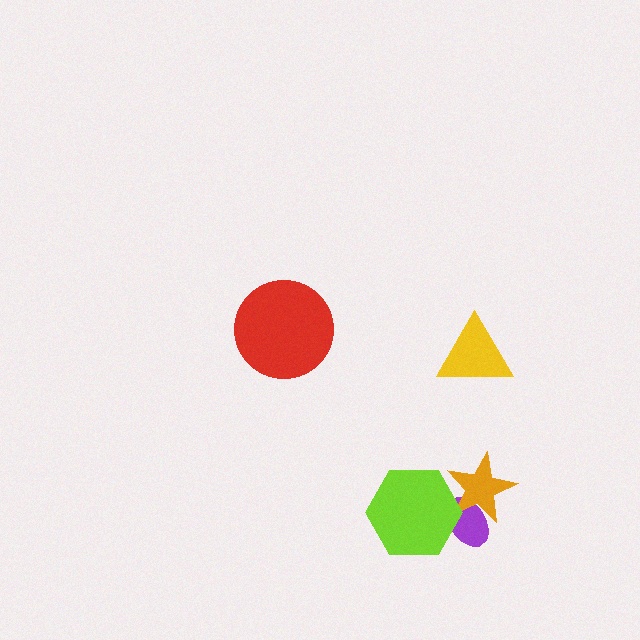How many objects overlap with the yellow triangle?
0 objects overlap with the yellow triangle.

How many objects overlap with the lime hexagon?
2 objects overlap with the lime hexagon.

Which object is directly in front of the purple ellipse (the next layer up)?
The orange star is directly in front of the purple ellipse.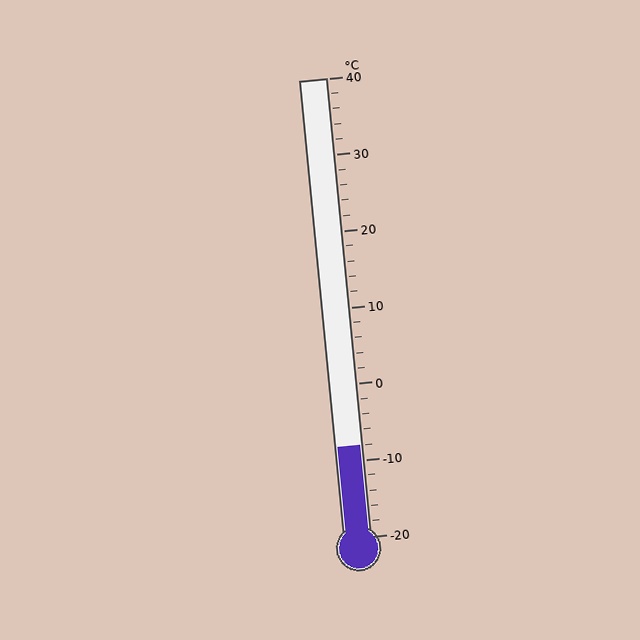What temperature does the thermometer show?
The thermometer shows approximately -8°C.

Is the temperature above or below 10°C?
The temperature is below 10°C.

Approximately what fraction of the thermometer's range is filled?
The thermometer is filled to approximately 20% of its range.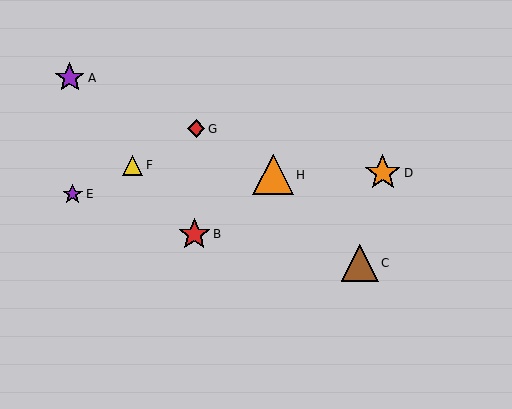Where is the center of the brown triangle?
The center of the brown triangle is at (360, 263).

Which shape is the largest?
The orange triangle (labeled H) is the largest.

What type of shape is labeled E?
Shape E is a purple star.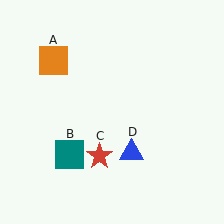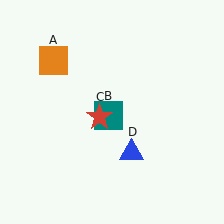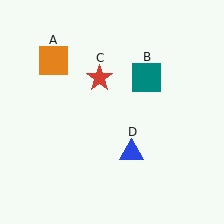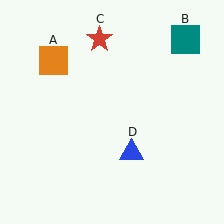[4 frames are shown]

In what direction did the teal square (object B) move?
The teal square (object B) moved up and to the right.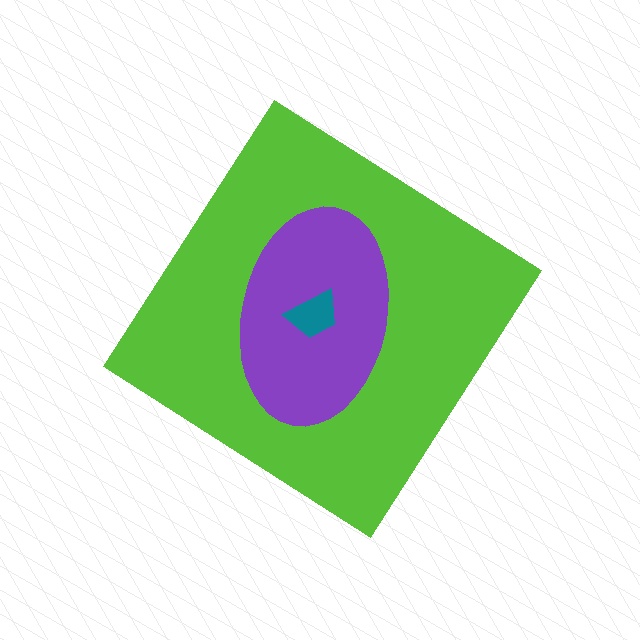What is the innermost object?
The teal trapezoid.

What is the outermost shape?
The lime diamond.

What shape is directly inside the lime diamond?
The purple ellipse.